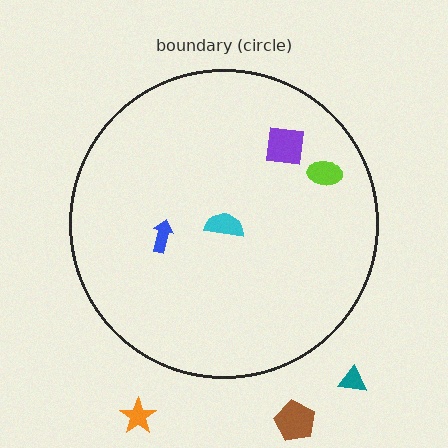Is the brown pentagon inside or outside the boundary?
Outside.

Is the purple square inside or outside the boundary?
Inside.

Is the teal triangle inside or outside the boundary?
Outside.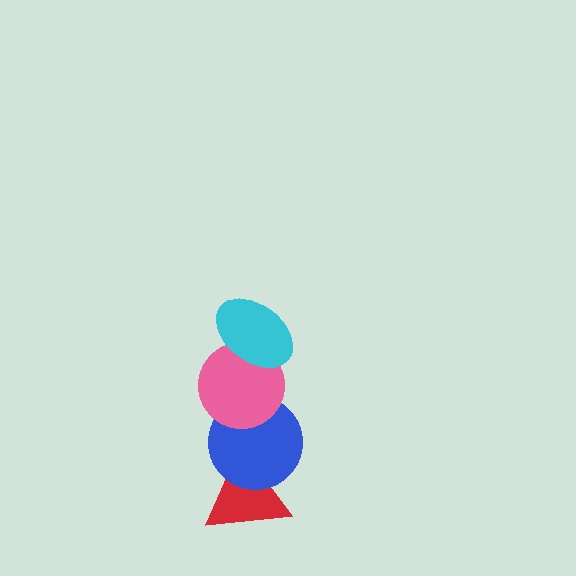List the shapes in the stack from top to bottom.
From top to bottom: the cyan ellipse, the pink circle, the blue circle, the red triangle.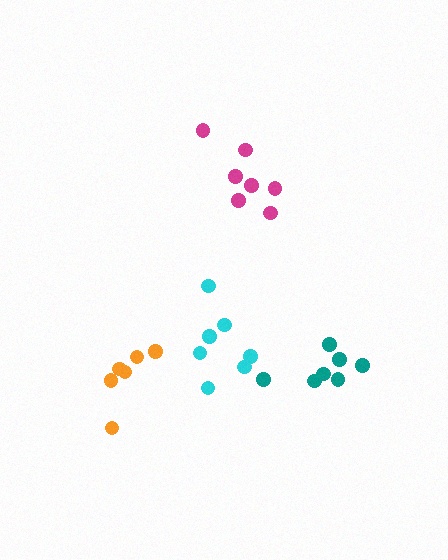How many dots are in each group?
Group 1: 7 dots, Group 2: 7 dots, Group 3: 7 dots, Group 4: 6 dots (27 total).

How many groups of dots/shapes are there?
There are 4 groups.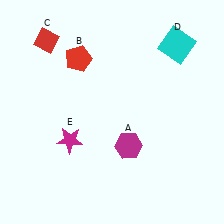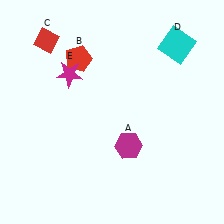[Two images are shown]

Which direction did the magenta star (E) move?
The magenta star (E) moved up.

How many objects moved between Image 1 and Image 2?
1 object moved between the two images.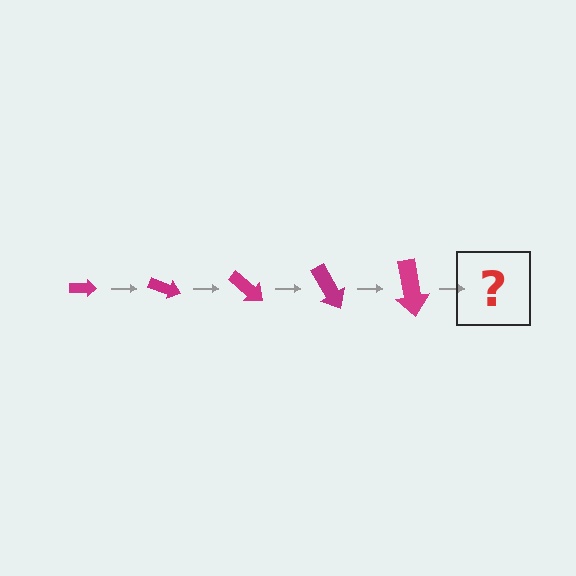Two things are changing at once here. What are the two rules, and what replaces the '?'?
The two rules are that the arrow grows larger each step and it rotates 20 degrees each step. The '?' should be an arrow, larger than the previous one and rotated 100 degrees from the start.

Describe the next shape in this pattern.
It should be an arrow, larger than the previous one and rotated 100 degrees from the start.